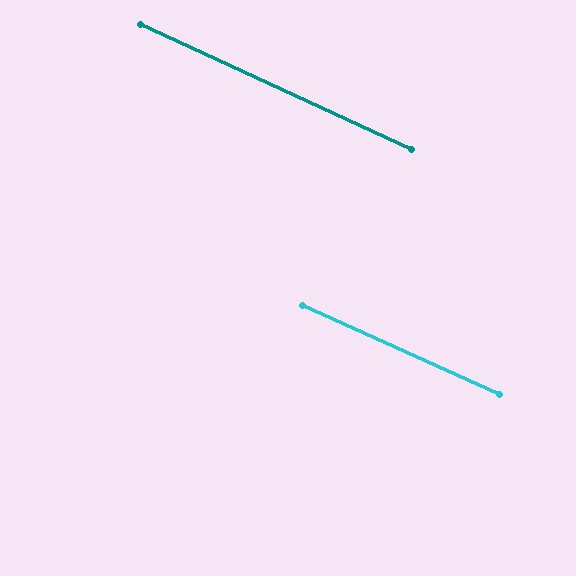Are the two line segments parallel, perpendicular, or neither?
Parallel — their directions differ by only 0.3°.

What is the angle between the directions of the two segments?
Approximately 0 degrees.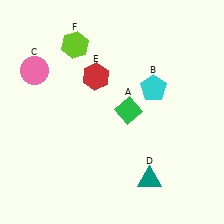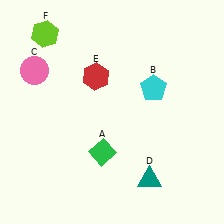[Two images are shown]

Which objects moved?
The objects that moved are: the green diamond (A), the lime hexagon (F).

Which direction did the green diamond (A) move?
The green diamond (A) moved down.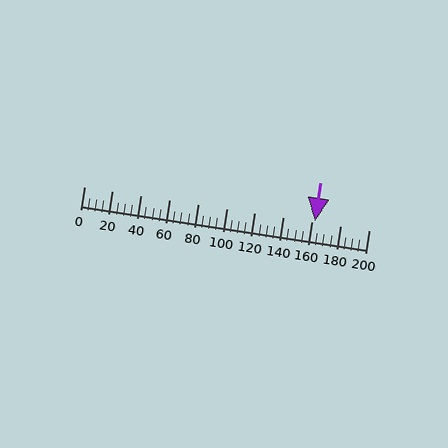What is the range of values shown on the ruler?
The ruler shows values from 0 to 200.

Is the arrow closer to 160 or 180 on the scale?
The arrow is closer to 160.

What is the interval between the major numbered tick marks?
The major tick marks are spaced 20 units apart.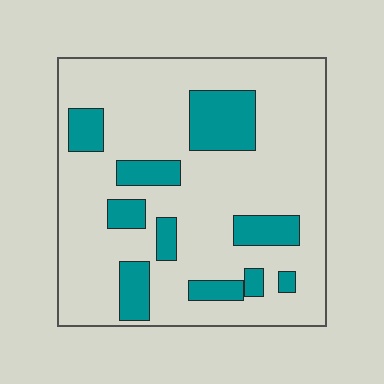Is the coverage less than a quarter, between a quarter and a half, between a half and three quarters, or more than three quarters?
Less than a quarter.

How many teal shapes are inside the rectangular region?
10.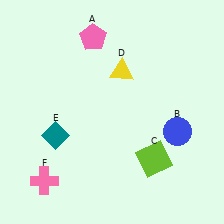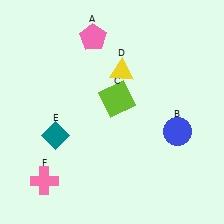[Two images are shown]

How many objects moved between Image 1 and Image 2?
1 object moved between the two images.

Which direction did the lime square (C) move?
The lime square (C) moved up.